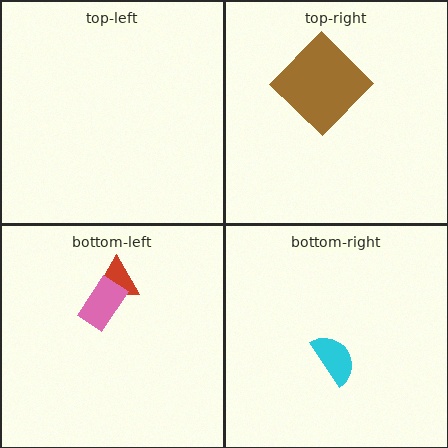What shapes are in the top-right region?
The brown diamond.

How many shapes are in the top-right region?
1.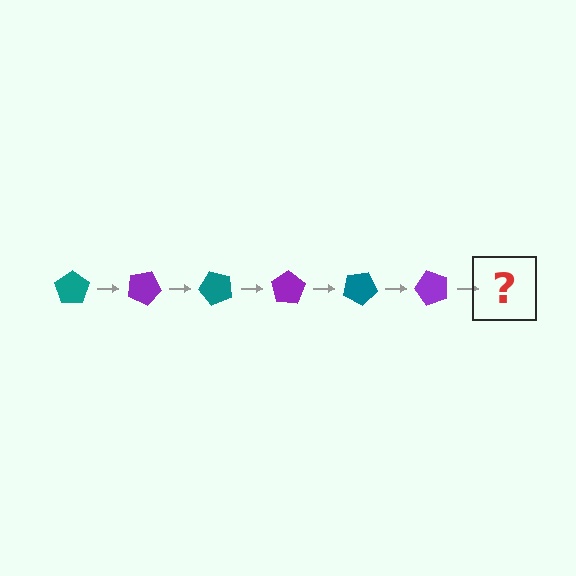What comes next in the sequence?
The next element should be a teal pentagon, rotated 150 degrees from the start.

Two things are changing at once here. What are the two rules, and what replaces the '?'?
The two rules are that it rotates 25 degrees each step and the color cycles through teal and purple. The '?' should be a teal pentagon, rotated 150 degrees from the start.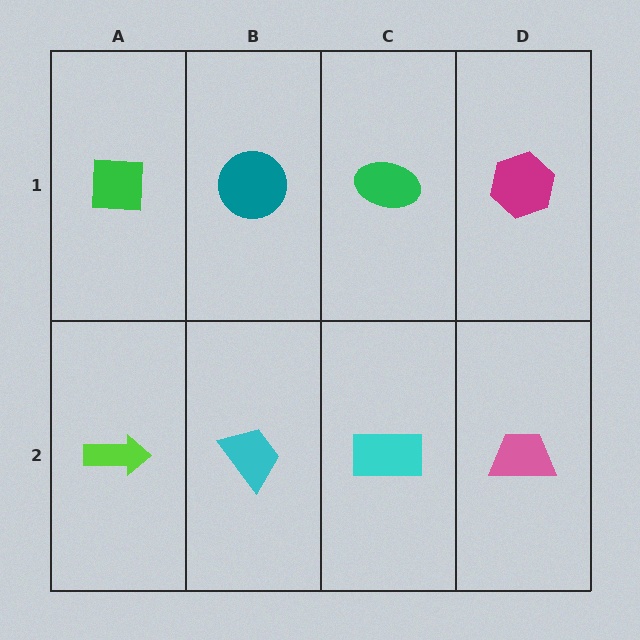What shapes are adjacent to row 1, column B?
A cyan trapezoid (row 2, column B), a green square (row 1, column A), a green ellipse (row 1, column C).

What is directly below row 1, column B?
A cyan trapezoid.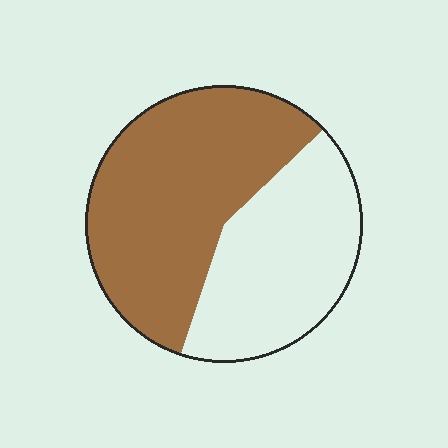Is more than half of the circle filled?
Yes.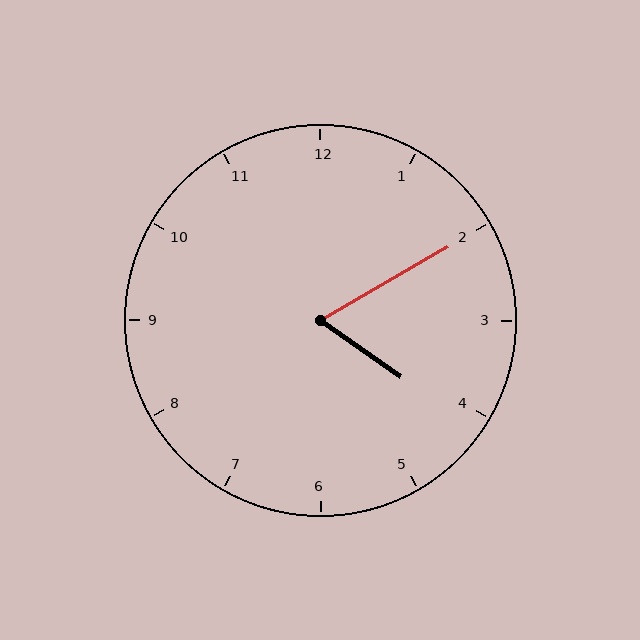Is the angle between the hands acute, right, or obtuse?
It is acute.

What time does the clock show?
4:10.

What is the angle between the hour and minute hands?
Approximately 65 degrees.